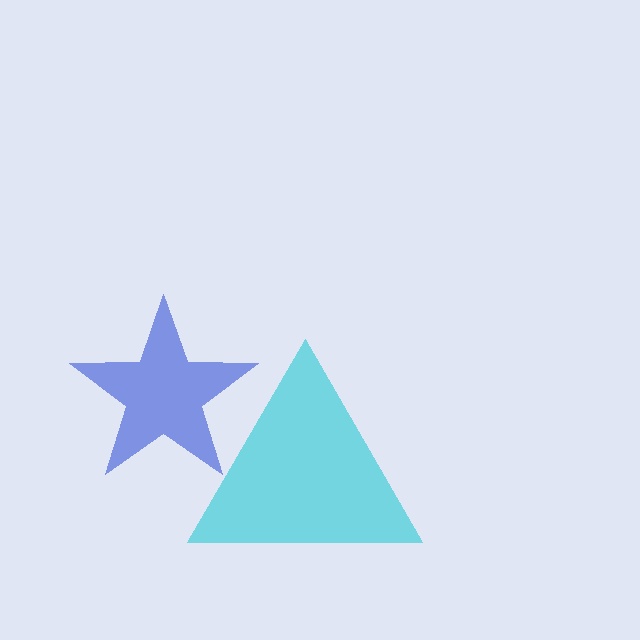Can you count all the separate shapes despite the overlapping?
Yes, there are 2 separate shapes.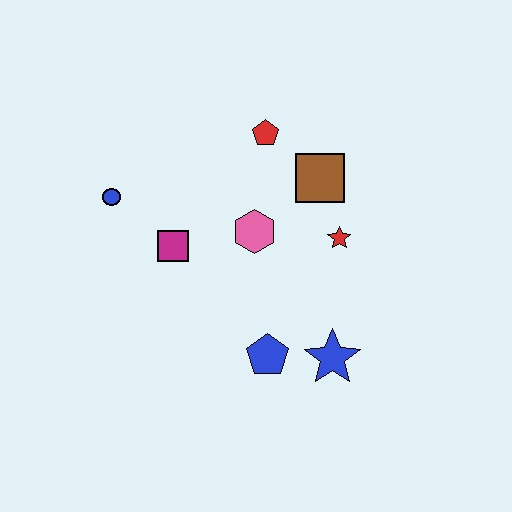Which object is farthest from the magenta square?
The blue star is farthest from the magenta square.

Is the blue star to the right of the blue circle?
Yes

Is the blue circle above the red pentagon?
No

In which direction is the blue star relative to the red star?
The blue star is below the red star.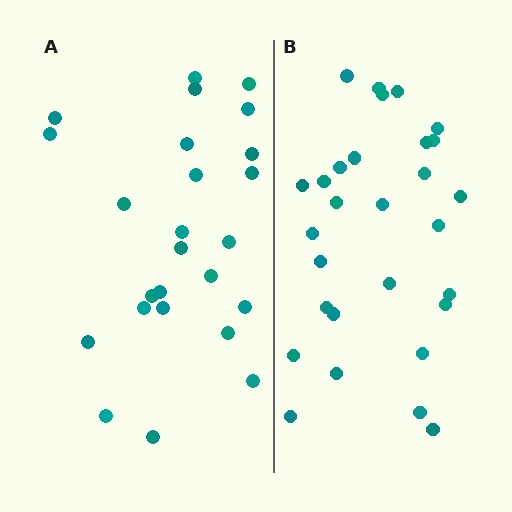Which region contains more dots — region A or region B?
Region B (the right region) has more dots.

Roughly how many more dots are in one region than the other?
Region B has about 4 more dots than region A.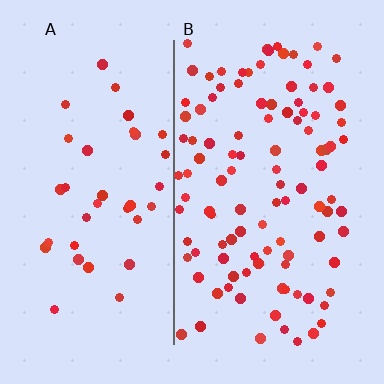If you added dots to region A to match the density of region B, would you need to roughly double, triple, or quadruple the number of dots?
Approximately triple.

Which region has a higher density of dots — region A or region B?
B (the right).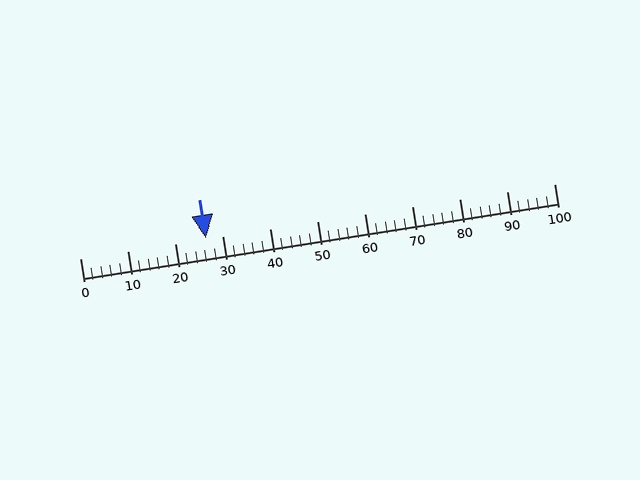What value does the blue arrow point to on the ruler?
The blue arrow points to approximately 27.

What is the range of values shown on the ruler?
The ruler shows values from 0 to 100.